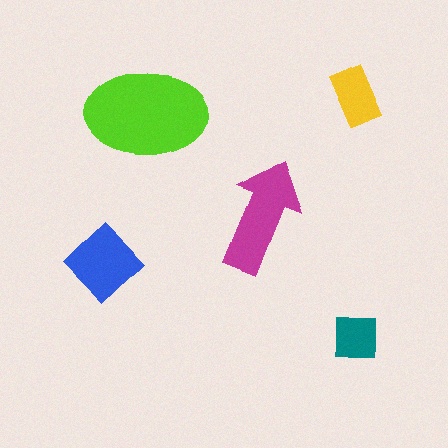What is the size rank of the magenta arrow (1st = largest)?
2nd.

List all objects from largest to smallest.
The lime ellipse, the magenta arrow, the blue diamond, the yellow rectangle, the teal square.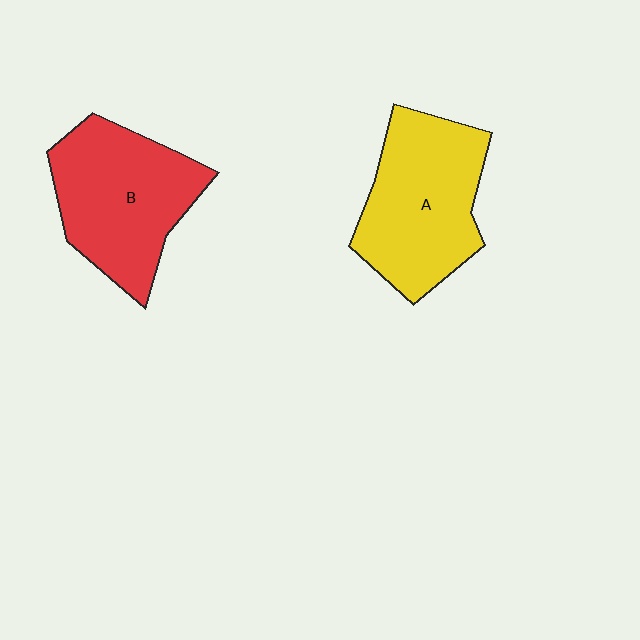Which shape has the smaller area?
Shape B (red).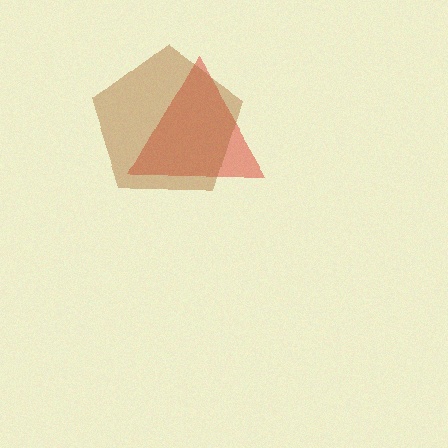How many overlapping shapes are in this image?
There are 2 overlapping shapes in the image.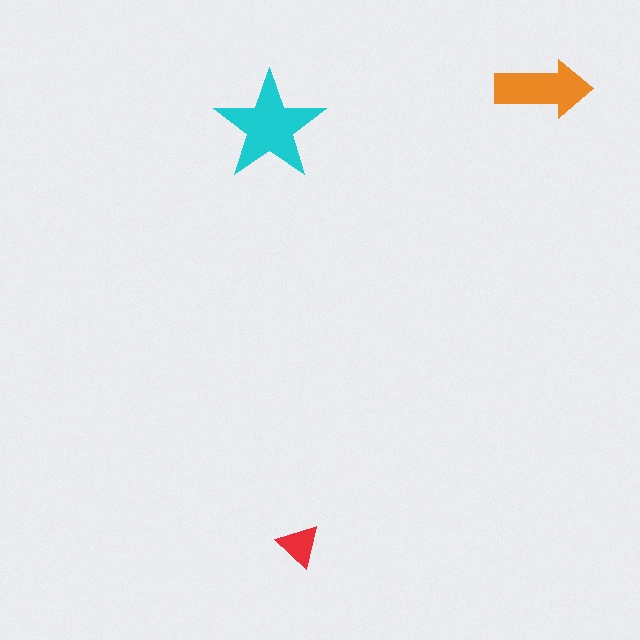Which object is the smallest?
The red triangle.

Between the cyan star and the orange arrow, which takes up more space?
The cyan star.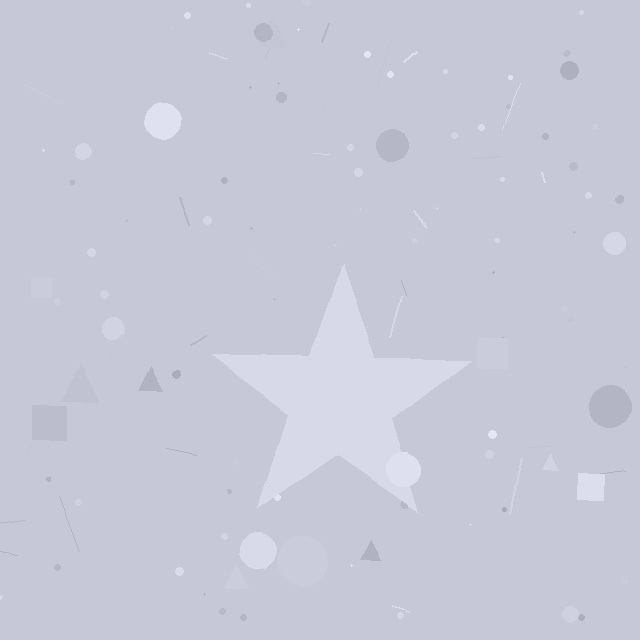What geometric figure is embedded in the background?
A star is embedded in the background.